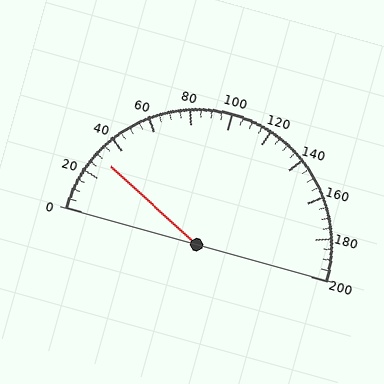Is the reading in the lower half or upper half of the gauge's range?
The reading is in the lower half of the range (0 to 200).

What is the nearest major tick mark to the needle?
The nearest major tick mark is 40.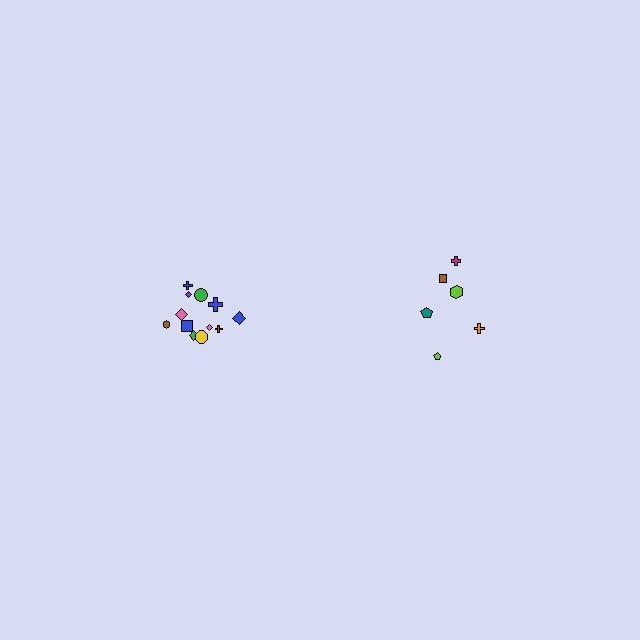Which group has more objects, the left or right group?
The left group.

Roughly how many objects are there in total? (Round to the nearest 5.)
Roughly 20 objects in total.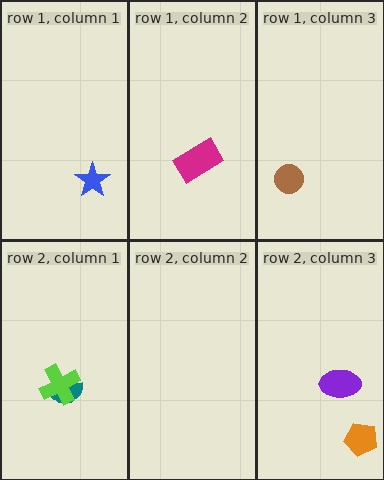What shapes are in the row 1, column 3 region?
The brown circle.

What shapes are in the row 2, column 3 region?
The orange pentagon, the purple ellipse.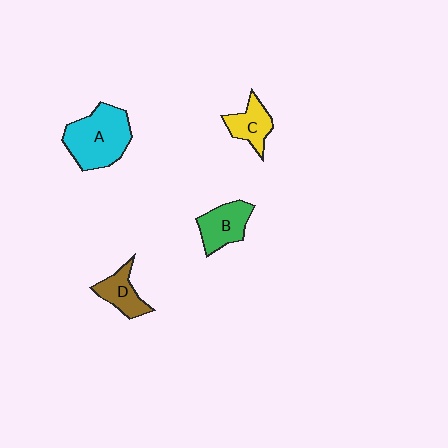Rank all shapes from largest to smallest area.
From largest to smallest: A (cyan), B (green), C (yellow), D (brown).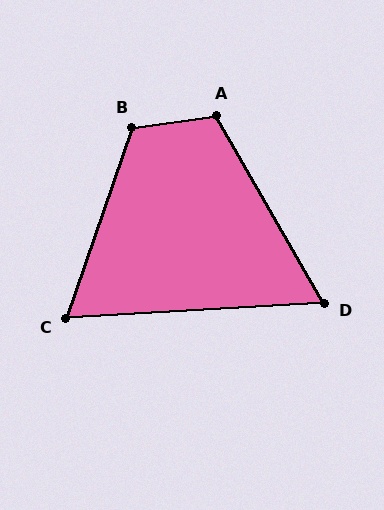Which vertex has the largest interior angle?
B, at approximately 117 degrees.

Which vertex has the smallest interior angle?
D, at approximately 63 degrees.